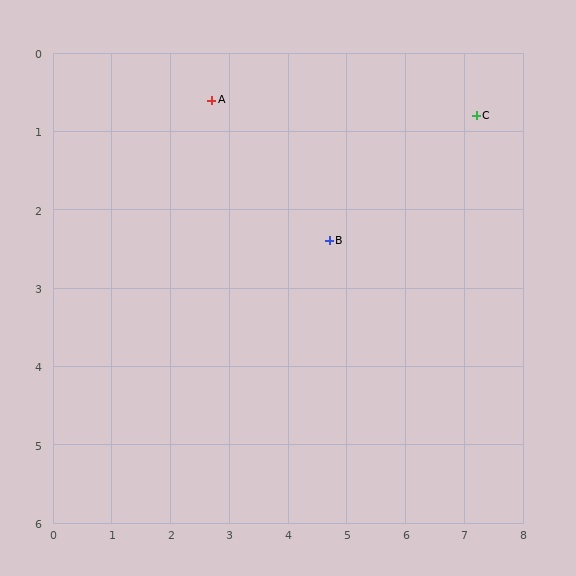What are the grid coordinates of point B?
Point B is at approximately (4.7, 2.4).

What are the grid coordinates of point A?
Point A is at approximately (2.7, 0.6).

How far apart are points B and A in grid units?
Points B and A are about 2.7 grid units apart.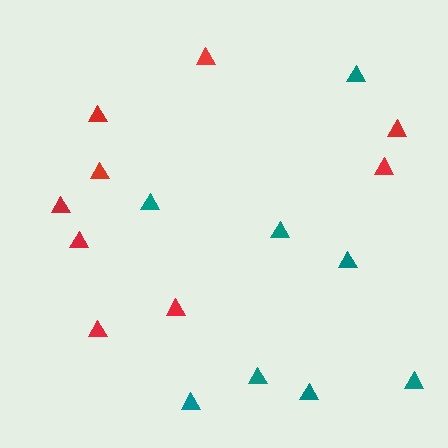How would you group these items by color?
There are 2 groups: one group of red triangles (9) and one group of teal triangles (8).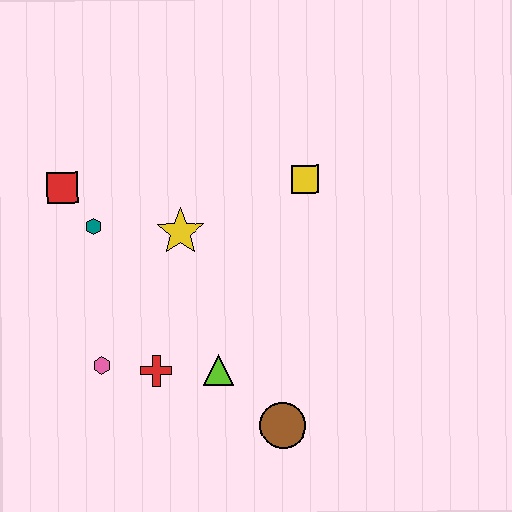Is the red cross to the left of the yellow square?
Yes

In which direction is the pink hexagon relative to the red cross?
The pink hexagon is to the left of the red cross.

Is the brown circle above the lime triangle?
No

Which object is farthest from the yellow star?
The brown circle is farthest from the yellow star.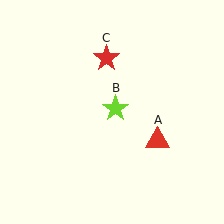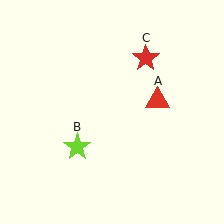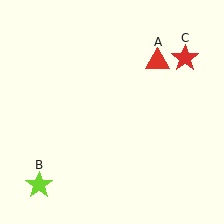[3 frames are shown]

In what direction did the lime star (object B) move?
The lime star (object B) moved down and to the left.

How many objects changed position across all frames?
3 objects changed position: red triangle (object A), lime star (object B), red star (object C).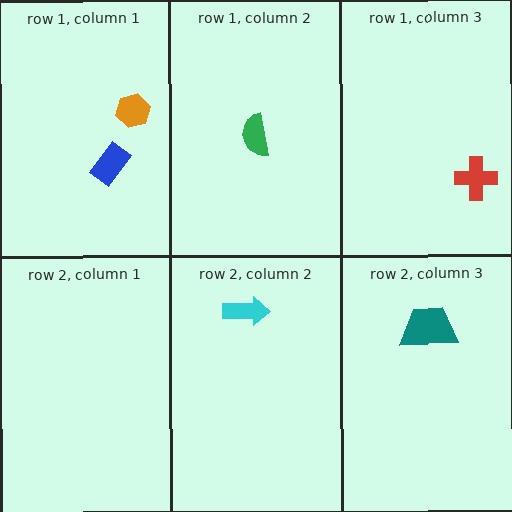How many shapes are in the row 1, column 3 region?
1.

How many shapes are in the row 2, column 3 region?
1.